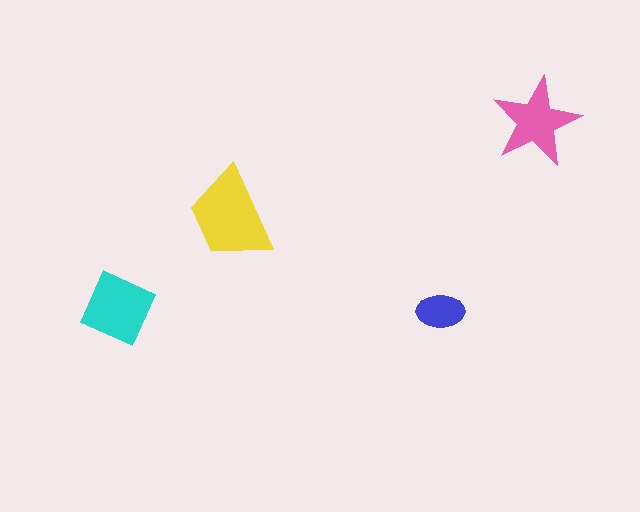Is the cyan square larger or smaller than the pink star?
Larger.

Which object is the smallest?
The blue ellipse.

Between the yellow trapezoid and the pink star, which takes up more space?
The yellow trapezoid.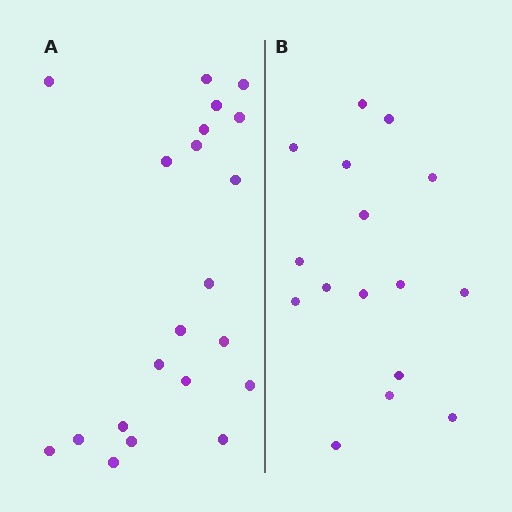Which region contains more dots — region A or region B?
Region A (the left region) has more dots.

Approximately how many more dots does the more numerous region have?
Region A has about 5 more dots than region B.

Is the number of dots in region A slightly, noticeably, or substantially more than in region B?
Region A has noticeably more, but not dramatically so. The ratio is roughly 1.3 to 1.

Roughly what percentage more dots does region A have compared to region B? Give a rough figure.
About 30% more.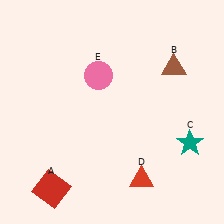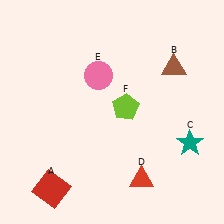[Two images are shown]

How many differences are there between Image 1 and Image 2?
There is 1 difference between the two images.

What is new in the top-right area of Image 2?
A lime pentagon (F) was added in the top-right area of Image 2.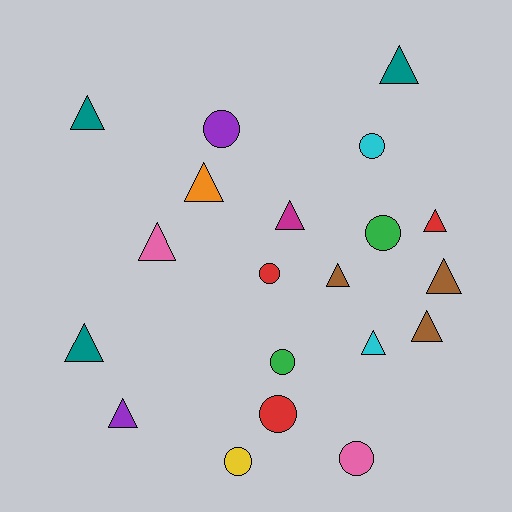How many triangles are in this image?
There are 12 triangles.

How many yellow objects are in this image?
There is 1 yellow object.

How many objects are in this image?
There are 20 objects.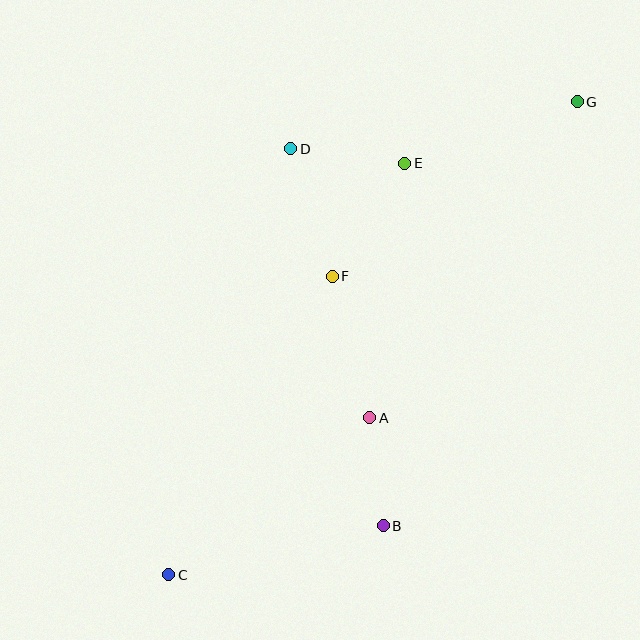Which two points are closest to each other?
Points A and B are closest to each other.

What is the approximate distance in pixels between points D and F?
The distance between D and F is approximately 134 pixels.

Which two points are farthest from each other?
Points C and G are farthest from each other.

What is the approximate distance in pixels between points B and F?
The distance between B and F is approximately 254 pixels.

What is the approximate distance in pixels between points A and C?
The distance between A and C is approximately 255 pixels.